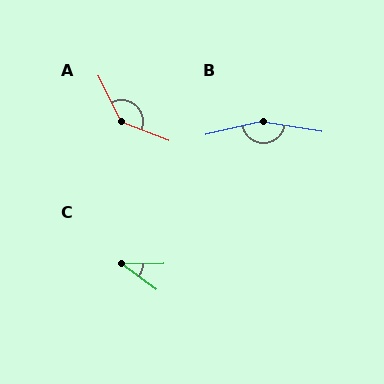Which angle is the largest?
B, at approximately 158 degrees.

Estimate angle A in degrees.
Approximately 138 degrees.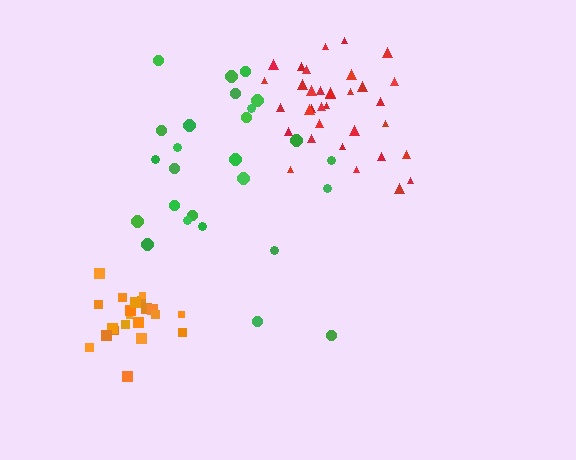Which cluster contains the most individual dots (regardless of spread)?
Red (34).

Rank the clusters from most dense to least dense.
orange, red, green.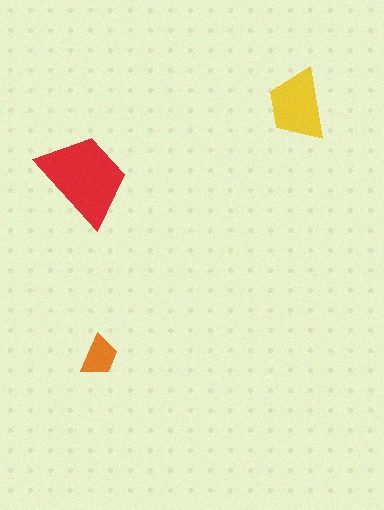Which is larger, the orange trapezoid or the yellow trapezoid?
The yellow one.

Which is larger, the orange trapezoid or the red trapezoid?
The red one.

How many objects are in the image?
There are 3 objects in the image.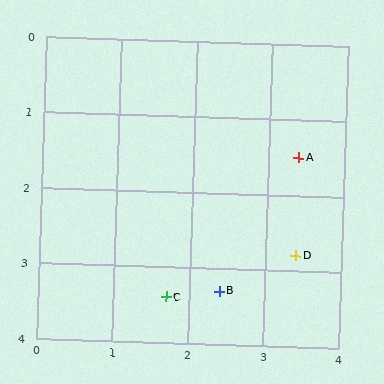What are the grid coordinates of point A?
Point A is at approximately (3.4, 1.5).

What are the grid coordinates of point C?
Point C is at approximately (1.7, 3.4).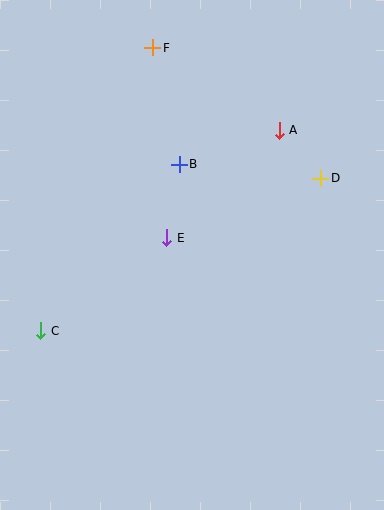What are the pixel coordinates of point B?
Point B is at (179, 164).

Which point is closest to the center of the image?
Point E at (167, 238) is closest to the center.